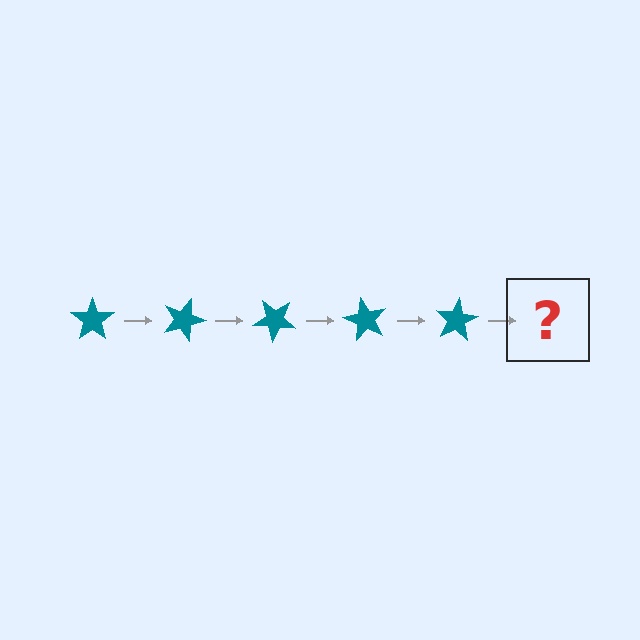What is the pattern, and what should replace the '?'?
The pattern is that the star rotates 20 degrees each step. The '?' should be a teal star rotated 100 degrees.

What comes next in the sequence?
The next element should be a teal star rotated 100 degrees.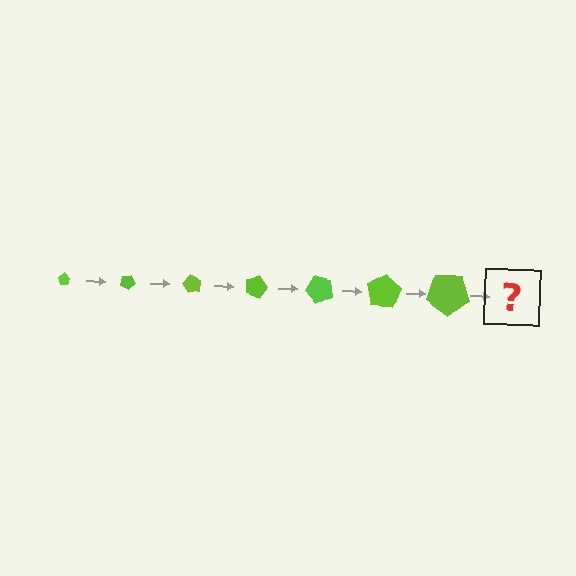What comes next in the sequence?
The next element should be a pentagon, larger than the previous one and rotated 210 degrees from the start.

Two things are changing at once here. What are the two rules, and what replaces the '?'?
The two rules are that the pentagon grows larger each step and it rotates 30 degrees each step. The '?' should be a pentagon, larger than the previous one and rotated 210 degrees from the start.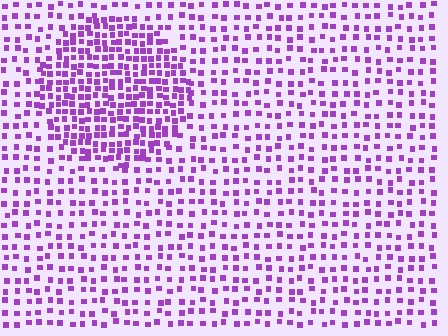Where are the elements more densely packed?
The elements are more densely packed inside the circle boundary.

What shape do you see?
I see a circle.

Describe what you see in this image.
The image contains small purple elements arranged at two different densities. A circle-shaped region is visible where the elements are more densely packed than the surrounding area.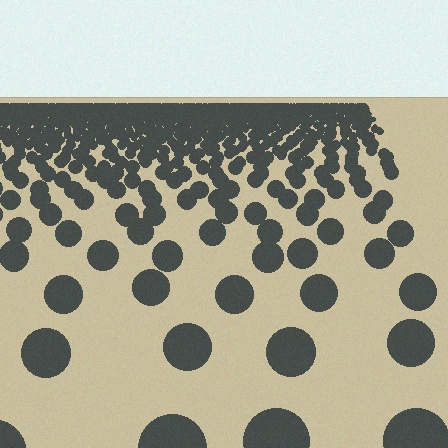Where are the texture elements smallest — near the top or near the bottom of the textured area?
Near the top.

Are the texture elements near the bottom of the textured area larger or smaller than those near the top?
Larger. Near the bottom, elements are closer to the viewer and appear at a bigger on-screen size.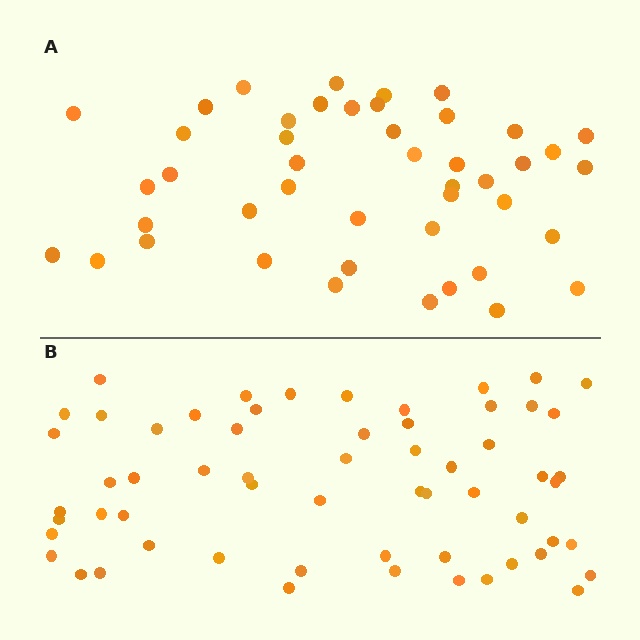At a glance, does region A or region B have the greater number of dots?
Region B (the bottom region) has more dots.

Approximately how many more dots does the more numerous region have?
Region B has approximately 15 more dots than region A.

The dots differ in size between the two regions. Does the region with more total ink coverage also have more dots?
No. Region A has more total ink coverage because its dots are larger, but region B actually contains more individual dots. Total area can be misleading — the number of items is what matters here.